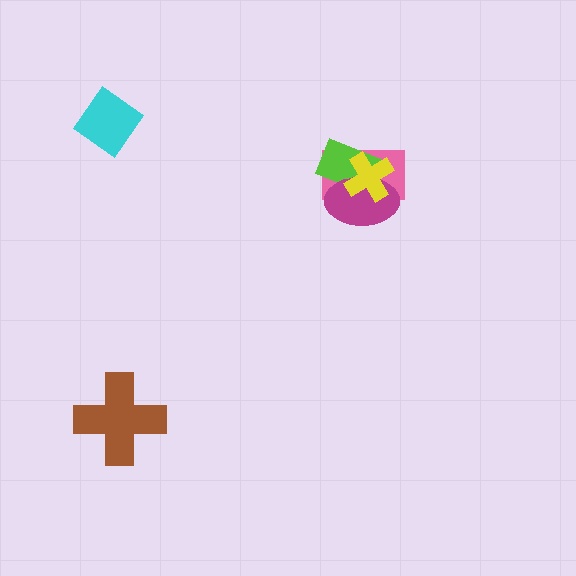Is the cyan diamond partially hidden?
No, no other shape covers it.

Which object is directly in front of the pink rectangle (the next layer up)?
The lime rectangle is directly in front of the pink rectangle.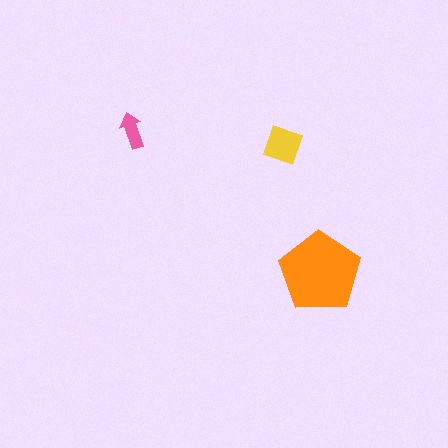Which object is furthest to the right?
The orange pentagon is rightmost.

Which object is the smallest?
The pink arrow.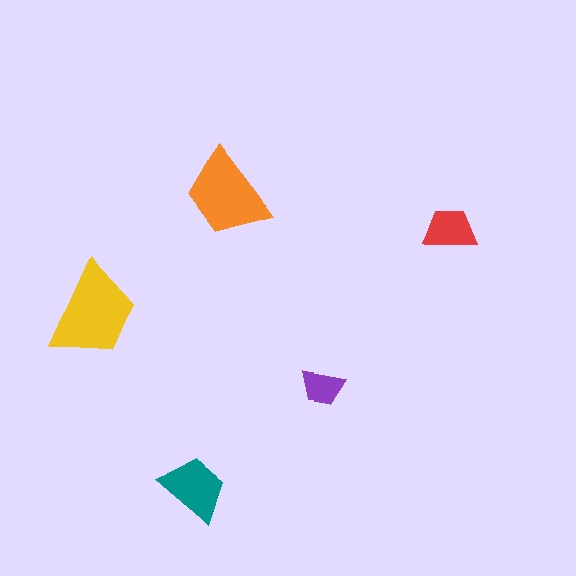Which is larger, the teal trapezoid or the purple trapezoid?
The teal one.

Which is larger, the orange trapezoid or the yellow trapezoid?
The yellow one.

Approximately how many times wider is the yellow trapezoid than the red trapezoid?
About 2 times wider.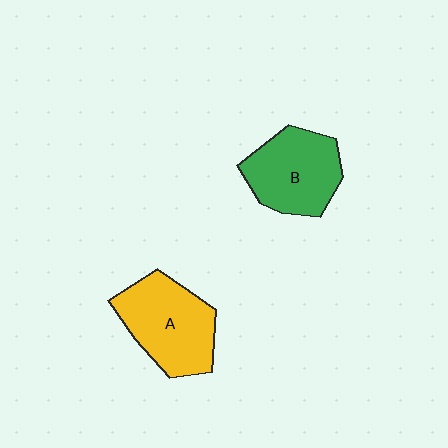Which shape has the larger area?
Shape A (yellow).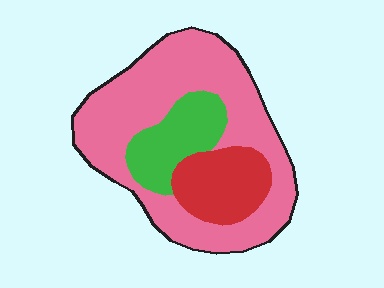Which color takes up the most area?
Pink, at roughly 65%.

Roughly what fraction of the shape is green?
Green takes up about one sixth (1/6) of the shape.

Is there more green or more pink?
Pink.